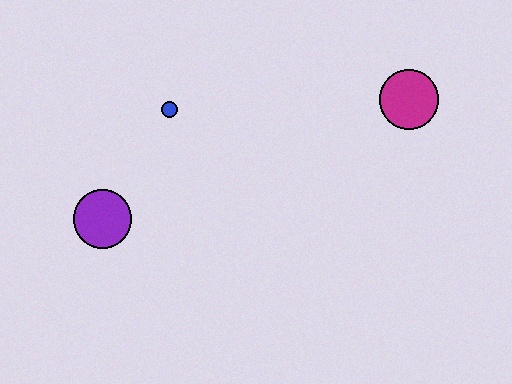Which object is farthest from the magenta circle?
The purple circle is farthest from the magenta circle.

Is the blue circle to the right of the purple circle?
Yes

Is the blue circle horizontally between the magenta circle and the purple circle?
Yes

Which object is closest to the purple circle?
The blue circle is closest to the purple circle.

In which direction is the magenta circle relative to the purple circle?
The magenta circle is to the right of the purple circle.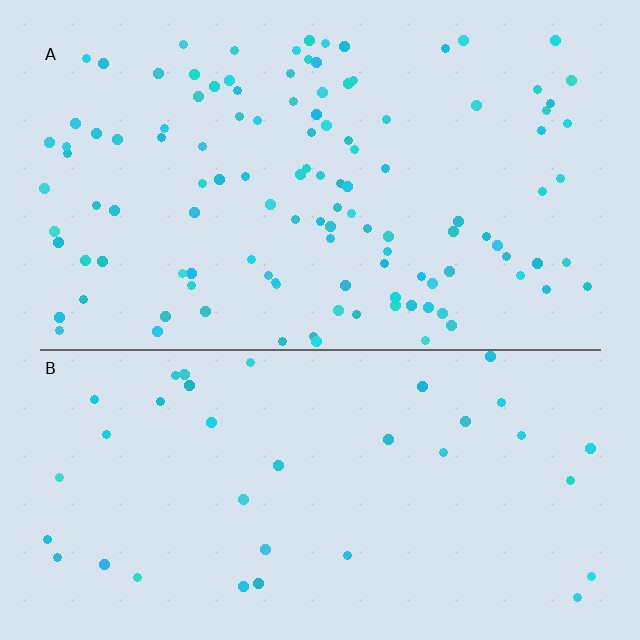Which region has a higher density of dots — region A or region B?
A (the top).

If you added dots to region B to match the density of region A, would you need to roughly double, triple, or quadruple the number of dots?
Approximately triple.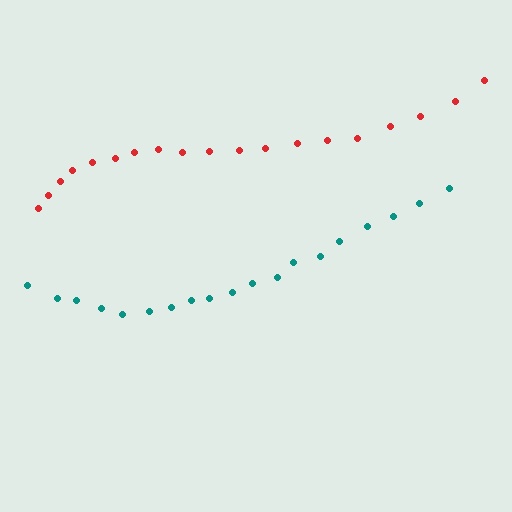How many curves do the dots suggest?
There are 2 distinct paths.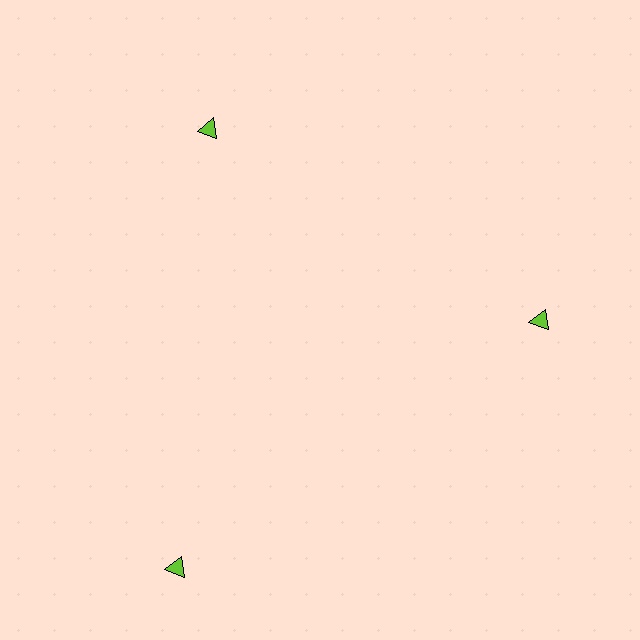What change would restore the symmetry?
The symmetry would be restored by moving it inward, back onto the ring so that all 3 triangles sit at equal angles and equal distance from the center.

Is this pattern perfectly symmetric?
No. The 3 lime triangles are arranged in a ring, but one element near the 7 o'clock position is pushed outward from the center, breaking the 3-fold rotational symmetry.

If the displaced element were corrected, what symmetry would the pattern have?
It would have 3-fold rotational symmetry — the pattern would map onto itself every 120 degrees.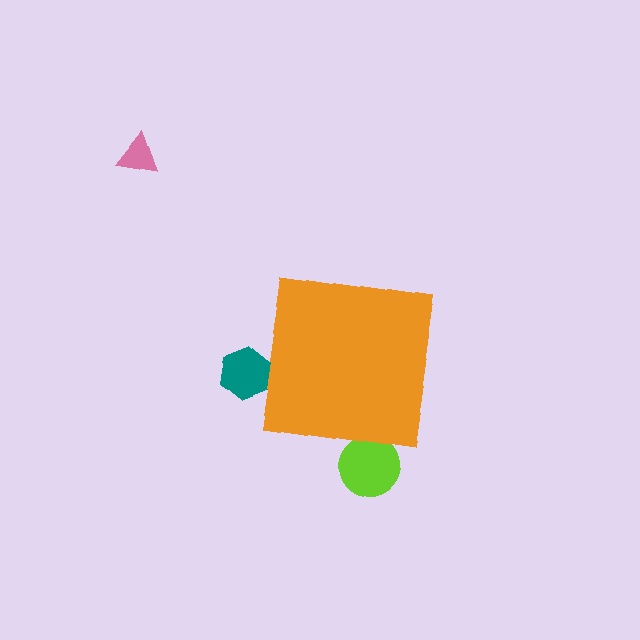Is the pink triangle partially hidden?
No, the pink triangle is fully visible.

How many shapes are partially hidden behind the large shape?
2 shapes are partially hidden.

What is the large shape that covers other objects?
An orange square.